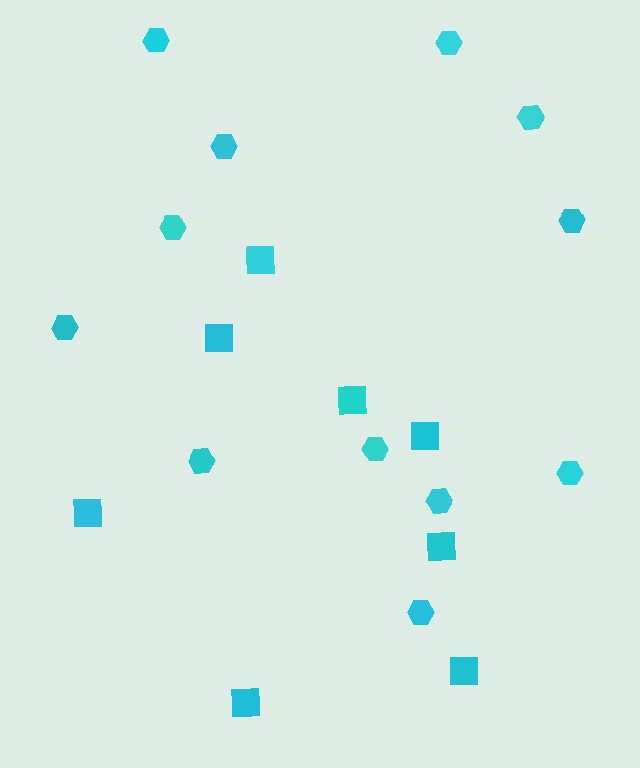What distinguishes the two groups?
There are 2 groups: one group of hexagons (12) and one group of squares (8).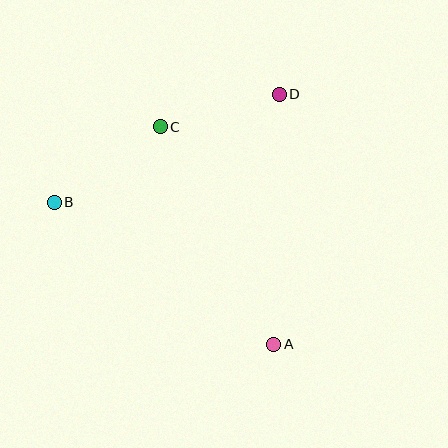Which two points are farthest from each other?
Points A and B are farthest from each other.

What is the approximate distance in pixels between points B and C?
The distance between B and C is approximately 130 pixels.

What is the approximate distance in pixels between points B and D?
The distance between B and D is approximately 250 pixels.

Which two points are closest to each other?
Points C and D are closest to each other.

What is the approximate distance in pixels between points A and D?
The distance between A and D is approximately 250 pixels.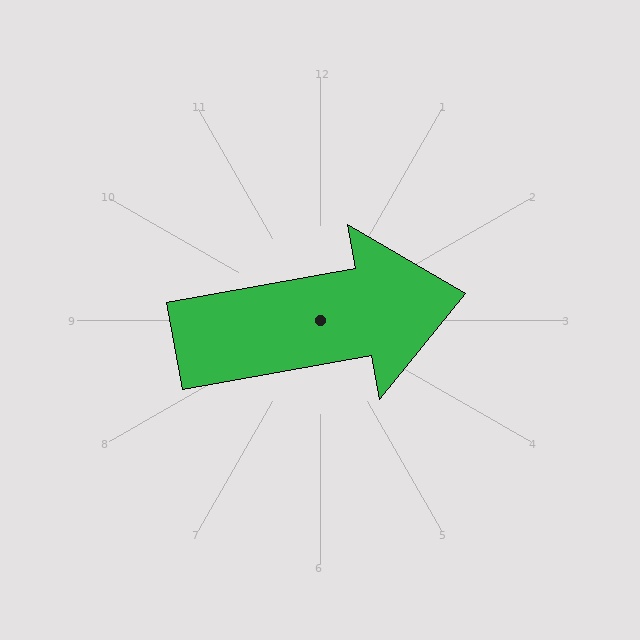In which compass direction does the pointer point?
East.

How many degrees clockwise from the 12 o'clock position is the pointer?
Approximately 80 degrees.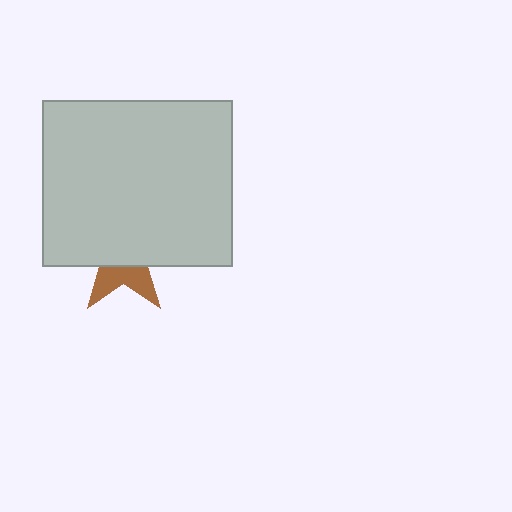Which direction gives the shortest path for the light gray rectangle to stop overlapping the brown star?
Moving up gives the shortest separation.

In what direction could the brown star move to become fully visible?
The brown star could move down. That would shift it out from behind the light gray rectangle entirely.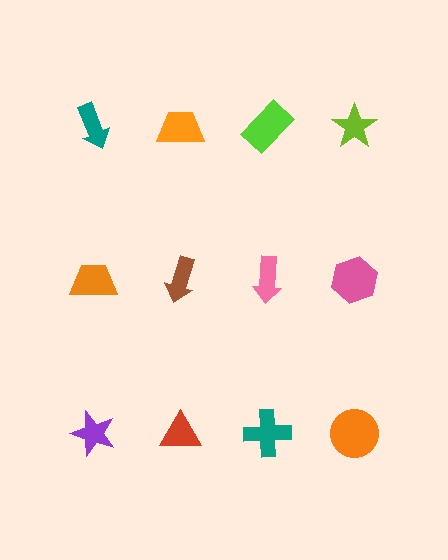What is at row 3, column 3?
A teal cross.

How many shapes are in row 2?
4 shapes.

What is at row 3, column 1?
A purple star.